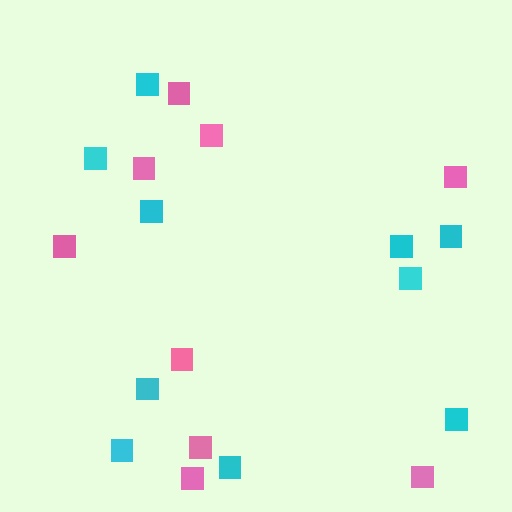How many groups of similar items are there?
There are 2 groups: one group of cyan squares (10) and one group of pink squares (9).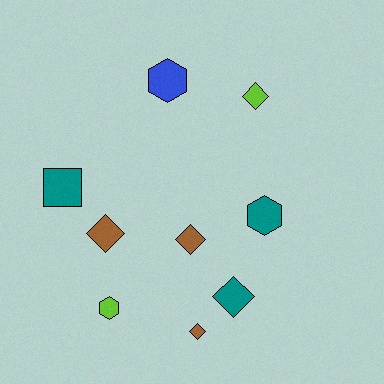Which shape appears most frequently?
Diamond, with 5 objects.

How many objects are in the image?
There are 9 objects.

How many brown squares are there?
There are no brown squares.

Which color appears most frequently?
Brown, with 3 objects.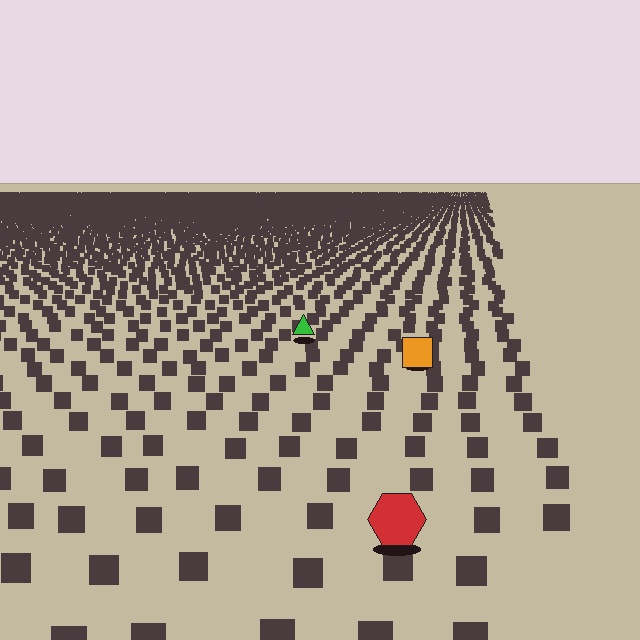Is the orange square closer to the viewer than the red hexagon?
No. The red hexagon is closer — you can tell from the texture gradient: the ground texture is coarser near it.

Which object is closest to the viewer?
The red hexagon is closest. The texture marks near it are larger and more spread out.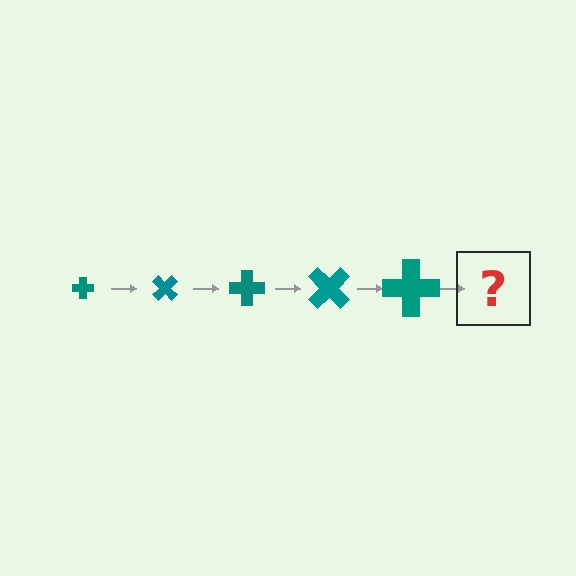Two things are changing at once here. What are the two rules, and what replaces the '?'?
The two rules are that the cross grows larger each step and it rotates 45 degrees each step. The '?' should be a cross, larger than the previous one and rotated 225 degrees from the start.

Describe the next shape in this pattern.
It should be a cross, larger than the previous one and rotated 225 degrees from the start.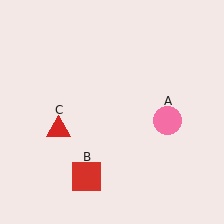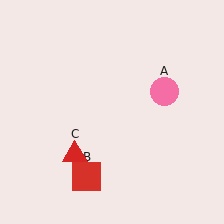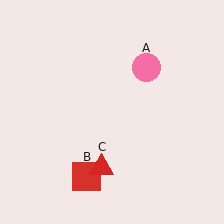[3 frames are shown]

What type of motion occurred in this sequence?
The pink circle (object A), red triangle (object C) rotated counterclockwise around the center of the scene.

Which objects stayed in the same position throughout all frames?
Red square (object B) remained stationary.